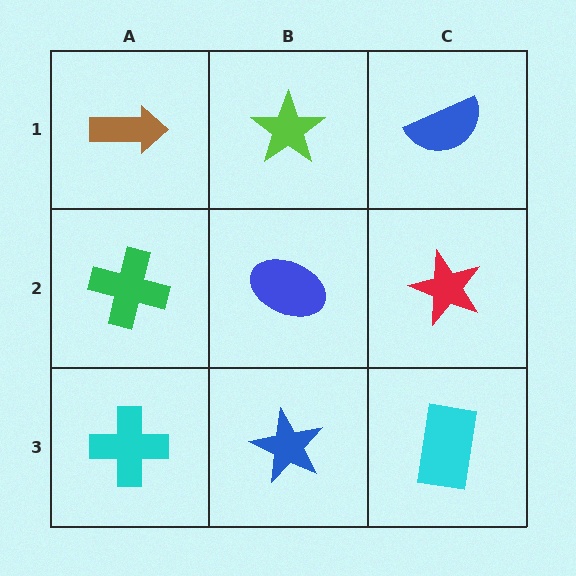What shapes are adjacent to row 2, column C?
A blue semicircle (row 1, column C), a cyan rectangle (row 3, column C), a blue ellipse (row 2, column B).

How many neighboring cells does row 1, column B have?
3.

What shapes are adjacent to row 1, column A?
A green cross (row 2, column A), a lime star (row 1, column B).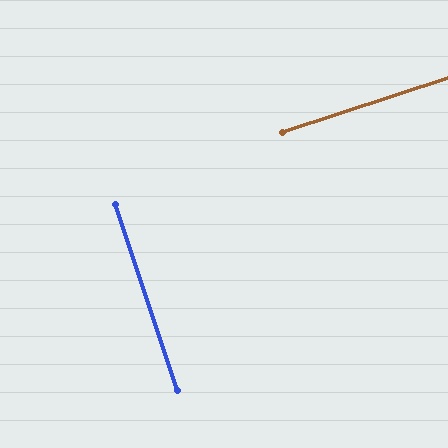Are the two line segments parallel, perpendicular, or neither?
Perpendicular — they meet at approximately 89°.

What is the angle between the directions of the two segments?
Approximately 89 degrees.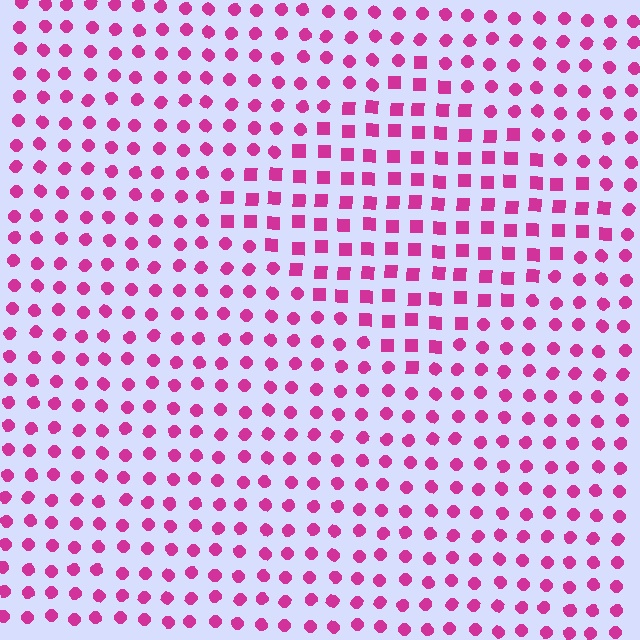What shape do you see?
I see a diamond.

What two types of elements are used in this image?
The image uses squares inside the diamond region and circles outside it.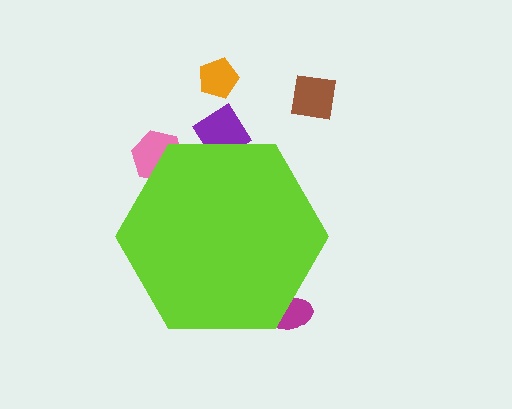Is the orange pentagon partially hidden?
No, the orange pentagon is fully visible.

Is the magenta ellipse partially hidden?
Yes, the magenta ellipse is partially hidden behind the lime hexagon.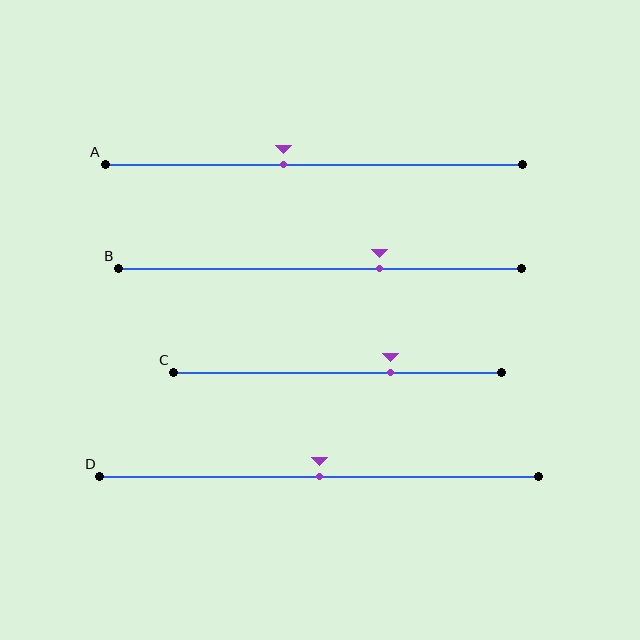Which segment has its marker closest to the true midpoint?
Segment D has its marker closest to the true midpoint.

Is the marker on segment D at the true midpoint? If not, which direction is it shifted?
Yes, the marker on segment D is at the true midpoint.